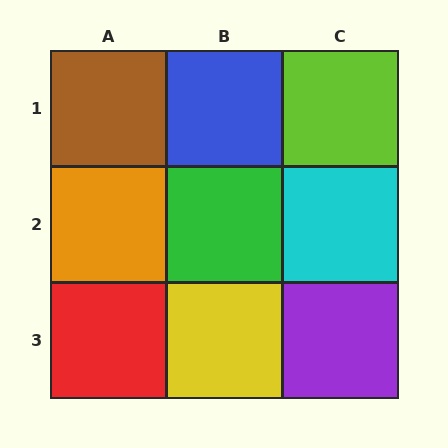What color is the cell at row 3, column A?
Red.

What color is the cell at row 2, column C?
Cyan.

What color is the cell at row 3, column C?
Purple.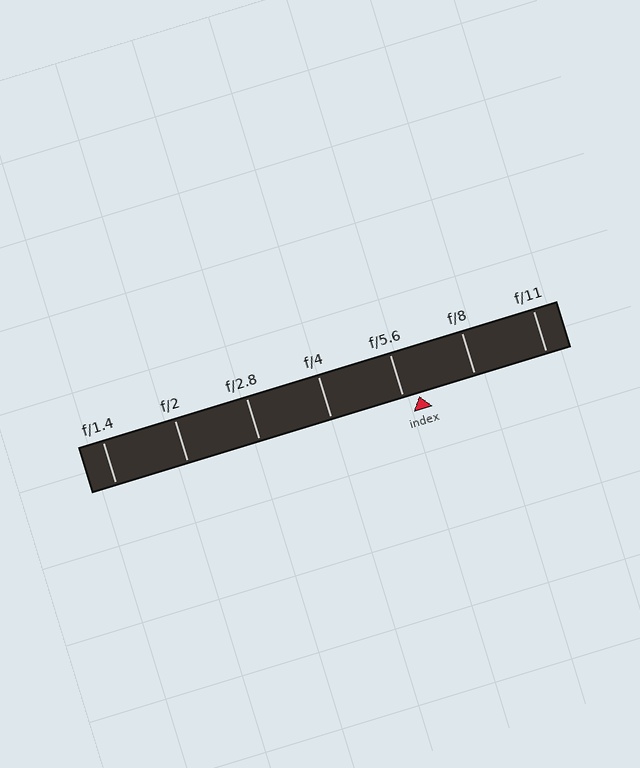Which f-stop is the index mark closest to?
The index mark is closest to f/5.6.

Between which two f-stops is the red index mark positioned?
The index mark is between f/5.6 and f/8.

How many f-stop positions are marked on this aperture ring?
There are 7 f-stop positions marked.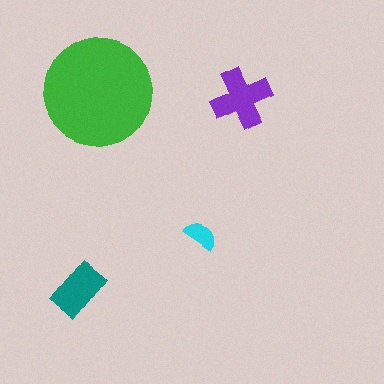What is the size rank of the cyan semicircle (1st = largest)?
4th.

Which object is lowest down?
The teal rectangle is bottommost.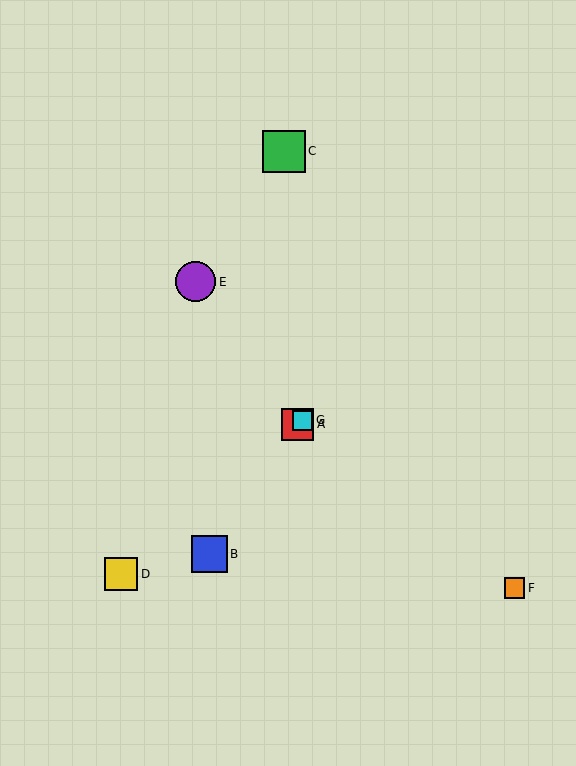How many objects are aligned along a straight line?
3 objects (A, D, G) are aligned along a straight line.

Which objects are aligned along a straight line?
Objects A, D, G are aligned along a straight line.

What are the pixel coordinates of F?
Object F is at (515, 588).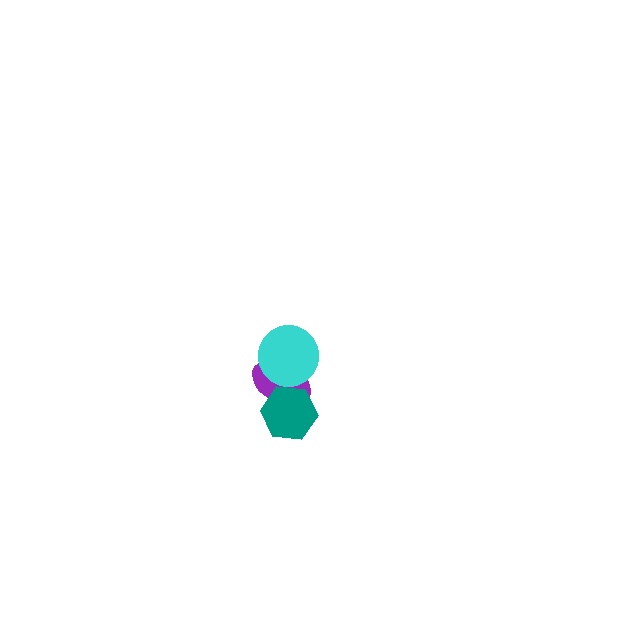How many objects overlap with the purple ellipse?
2 objects overlap with the purple ellipse.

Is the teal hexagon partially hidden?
No, no other shape covers it.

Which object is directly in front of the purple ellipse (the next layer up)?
The cyan circle is directly in front of the purple ellipse.